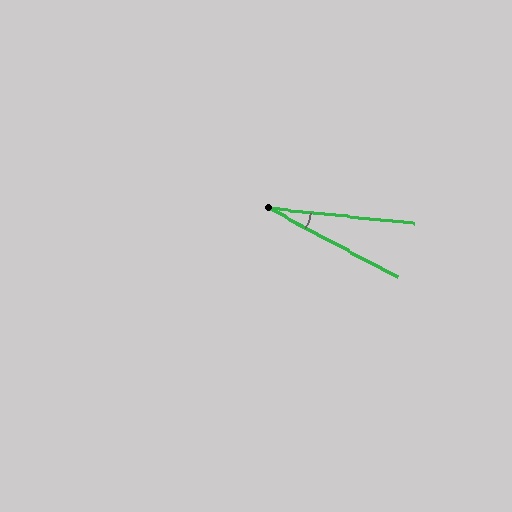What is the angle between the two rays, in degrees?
Approximately 22 degrees.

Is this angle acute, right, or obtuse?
It is acute.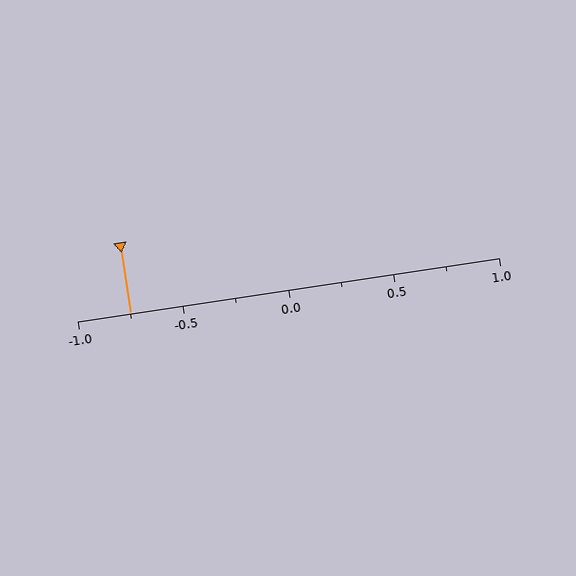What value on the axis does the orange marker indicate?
The marker indicates approximately -0.75.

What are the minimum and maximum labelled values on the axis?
The axis runs from -1.0 to 1.0.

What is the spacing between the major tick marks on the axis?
The major ticks are spaced 0.5 apart.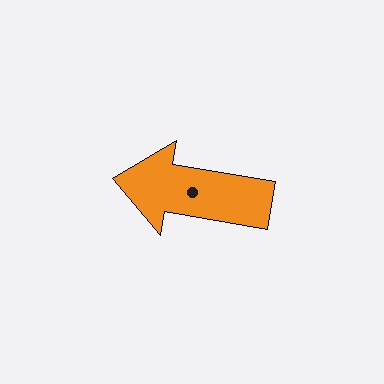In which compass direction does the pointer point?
West.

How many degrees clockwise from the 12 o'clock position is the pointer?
Approximately 280 degrees.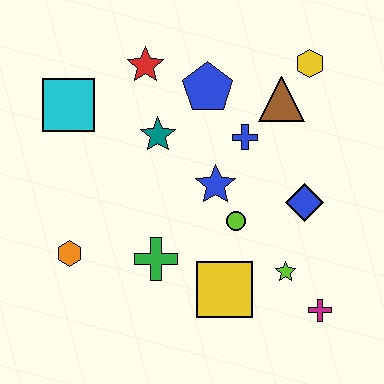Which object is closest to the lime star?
The magenta cross is closest to the lime star.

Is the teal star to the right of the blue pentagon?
No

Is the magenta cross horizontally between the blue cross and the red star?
No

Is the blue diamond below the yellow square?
No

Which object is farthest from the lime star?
The cyan square is farthest from the lime star.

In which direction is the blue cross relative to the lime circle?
The blue cross is above the lime circle.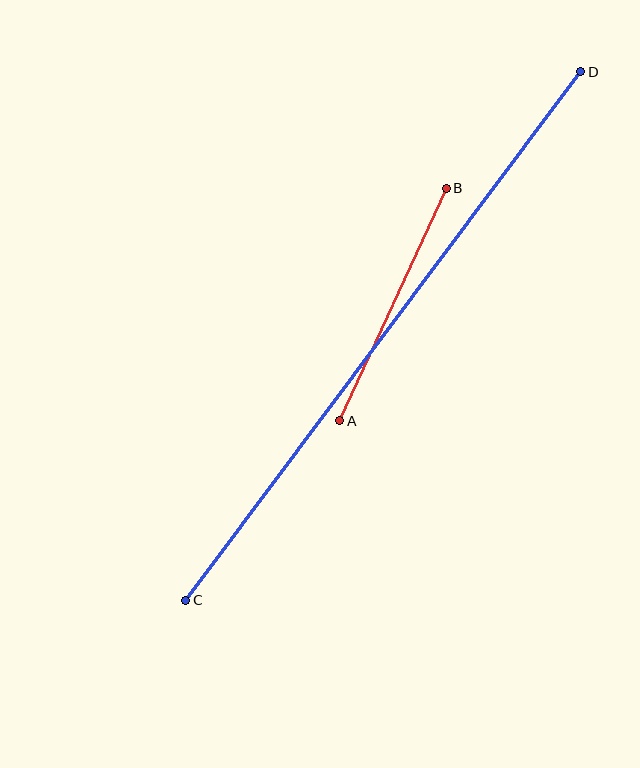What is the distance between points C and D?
The distance is approximately 660 pixels.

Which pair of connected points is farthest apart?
Points C and D are farthest apart.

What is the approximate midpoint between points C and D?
The midpoint is at approximately (383, 336) pixels.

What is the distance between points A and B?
The distance is approximately 256 pixels.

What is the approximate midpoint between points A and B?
The midpoint is at approximately (393, 305) pixels.